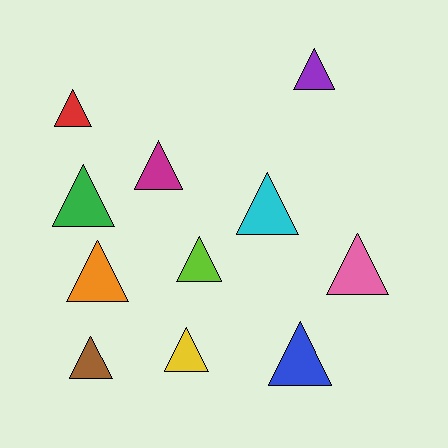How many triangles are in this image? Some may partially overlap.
There are 11 triangles.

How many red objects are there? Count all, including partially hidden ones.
There is 1 red object.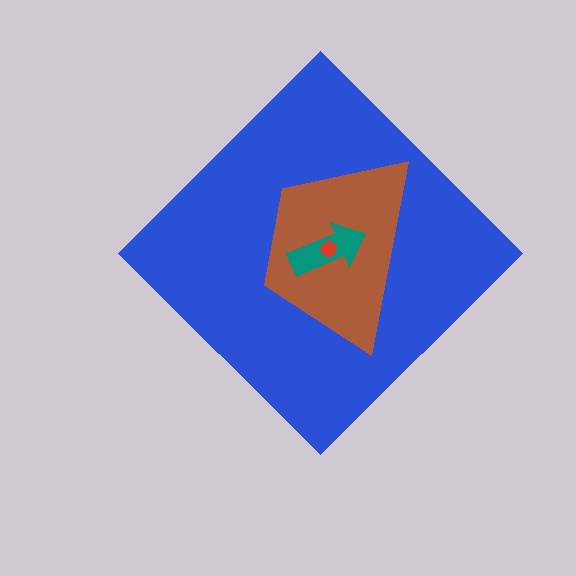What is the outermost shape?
The blue diamond.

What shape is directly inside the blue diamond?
The brown trapezoid.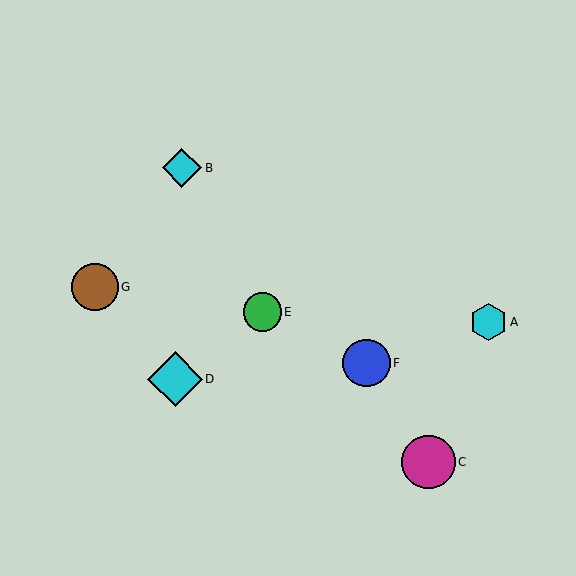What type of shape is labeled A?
Shape A is a cyan hexagon.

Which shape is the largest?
The cyan diamond (labeled D) is the largest.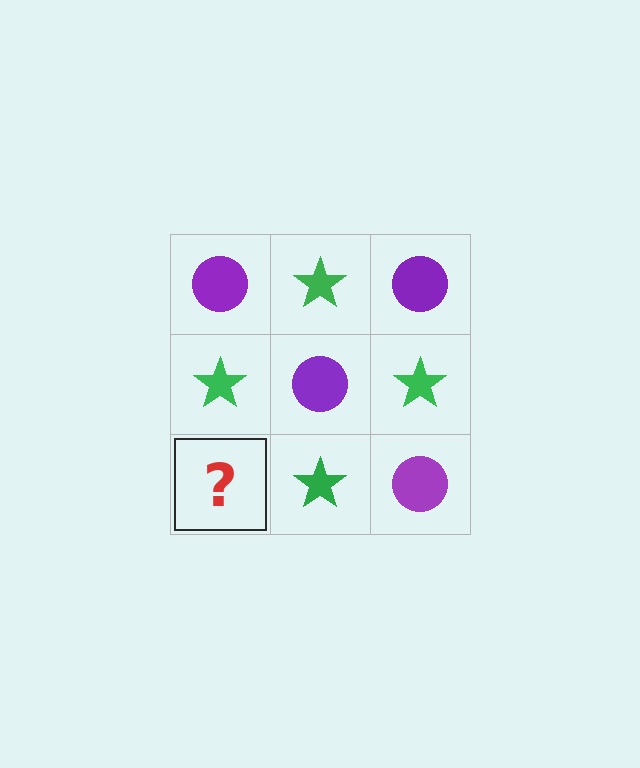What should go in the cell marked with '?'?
The missing cell should contain a purple circle.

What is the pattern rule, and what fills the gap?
The rule is that it alternates purple circle and green star in a checkerboard pattern. The gap should be filled with a purple circle.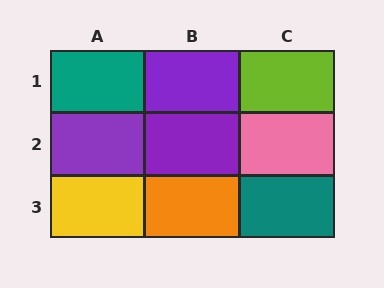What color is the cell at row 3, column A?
Yellow.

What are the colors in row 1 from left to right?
Teal, purple, lime.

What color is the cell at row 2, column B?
Purple.